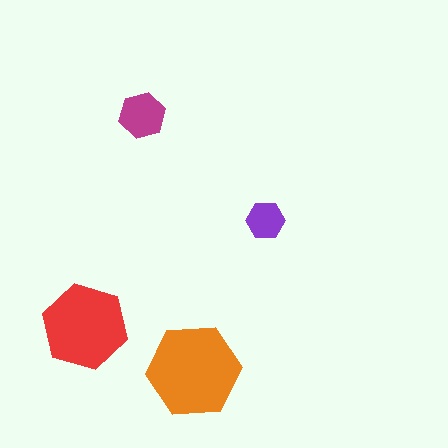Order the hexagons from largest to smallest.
the orange one, the red one, the magenta one, the purple one.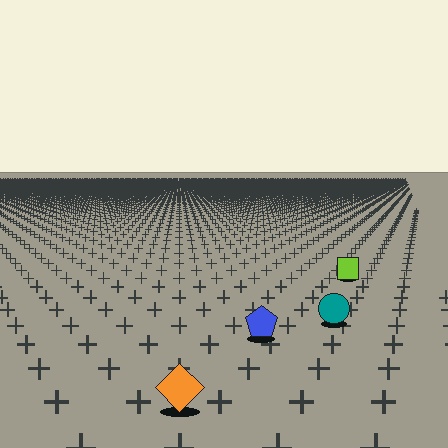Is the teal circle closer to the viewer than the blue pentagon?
No. The blue pentagon is closer — you can tell from the texture gradient: the ground texture is coarser near it.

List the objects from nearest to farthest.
From nearest to farthest: the orange diamond, the blue pentagon, the teal circle, the lime square.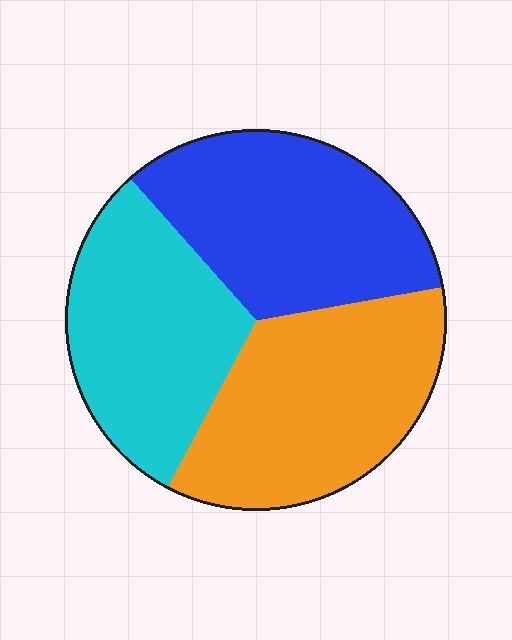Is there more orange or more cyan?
Orange.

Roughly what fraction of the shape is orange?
Orange covers 35% of the shape.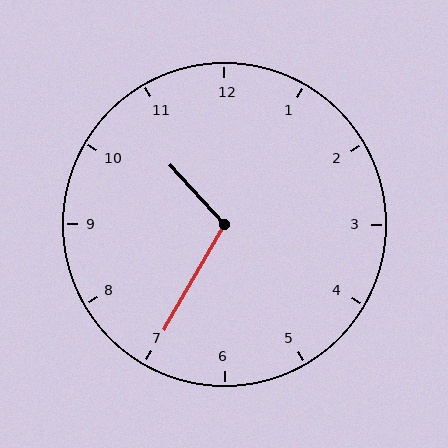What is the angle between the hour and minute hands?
Approximately 108 degrees.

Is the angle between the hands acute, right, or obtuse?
It is obtuse.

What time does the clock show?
10:35.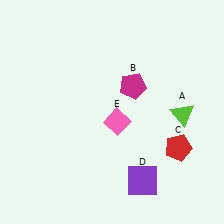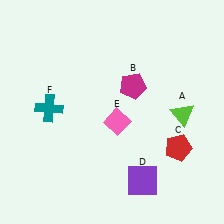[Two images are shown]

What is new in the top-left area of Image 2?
A teal cross (F) was added in the top-left area of Image 2.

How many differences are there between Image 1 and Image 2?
There is 1 difference between the two images.